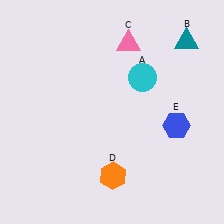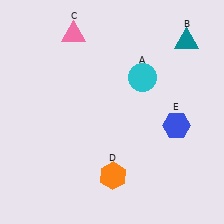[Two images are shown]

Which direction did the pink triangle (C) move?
The pink triangle (C) moved left.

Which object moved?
The pink triangle (C) moved left.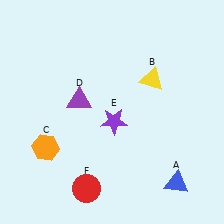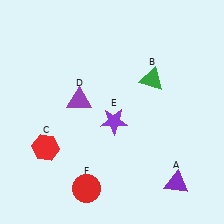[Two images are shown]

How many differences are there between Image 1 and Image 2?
There are 3 differences between the two images.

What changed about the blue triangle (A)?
In Image 1, A is blue. In Image 2, it changed to purple.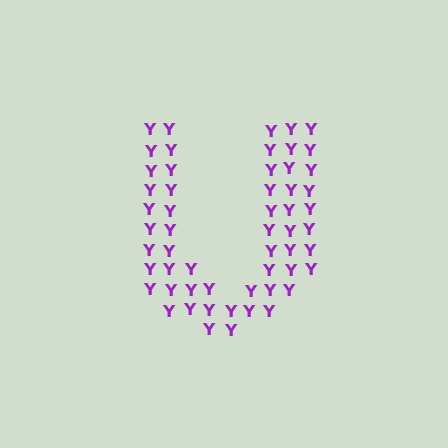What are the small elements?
The small elements are letter Y's.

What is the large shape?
The large shape is the letter U.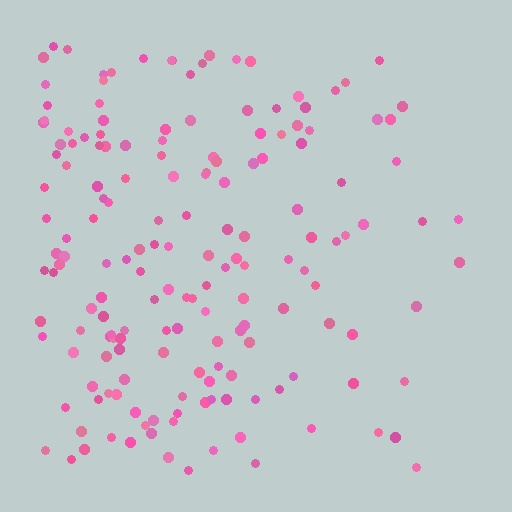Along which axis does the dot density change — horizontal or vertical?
Horizontal.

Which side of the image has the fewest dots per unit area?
The right.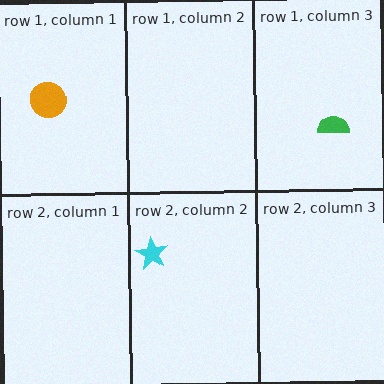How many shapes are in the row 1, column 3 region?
1.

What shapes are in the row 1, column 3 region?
The green semicircle.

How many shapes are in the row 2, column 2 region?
1.